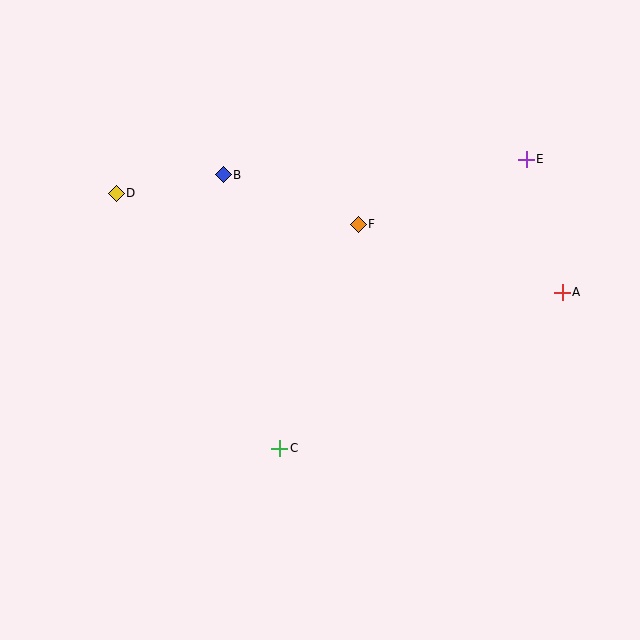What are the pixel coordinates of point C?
Point C is at (280, 448).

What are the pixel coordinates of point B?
Point B is at (223, 175).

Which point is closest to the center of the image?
Point F at (358, 224) is closest to the center.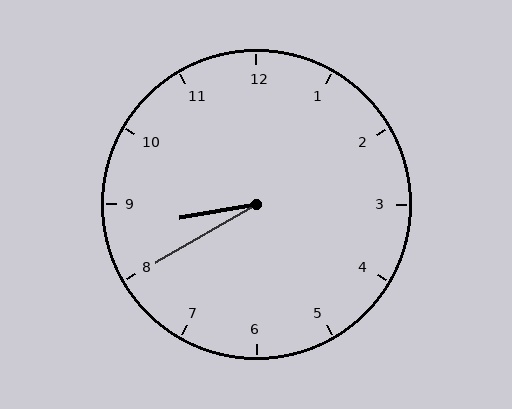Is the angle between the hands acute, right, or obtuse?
It is acute.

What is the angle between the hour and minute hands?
Approximately 20 degrees.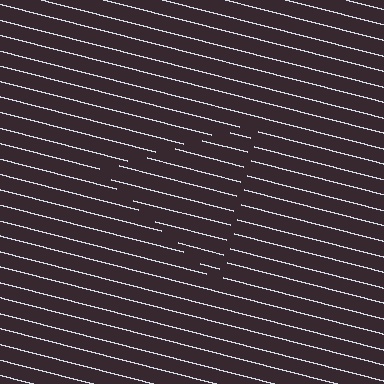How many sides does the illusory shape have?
3 sides — the line-ends trace a triangle.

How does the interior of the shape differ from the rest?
The interior of the shape contains the same grating, shifted by half a period — the contour is defined by the phase discontinuity where line-ends from the inner and outer gratings abut.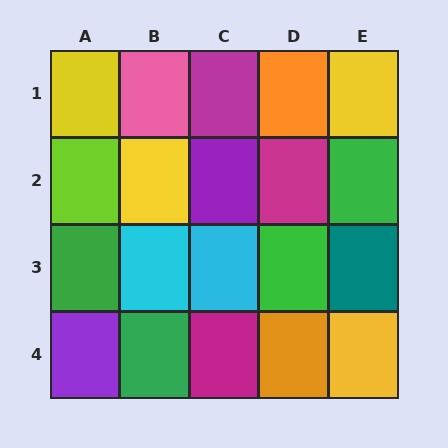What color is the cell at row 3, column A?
Green.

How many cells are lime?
1 cell is lime.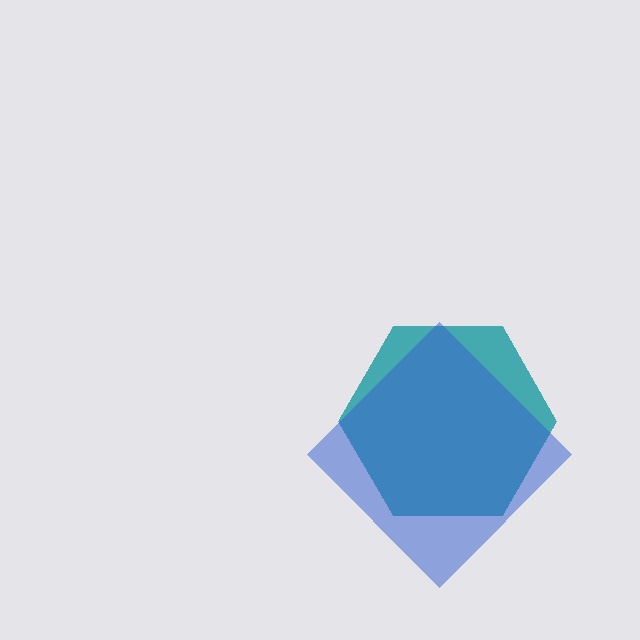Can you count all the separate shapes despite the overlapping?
Yes, there are 2 separate shapes.